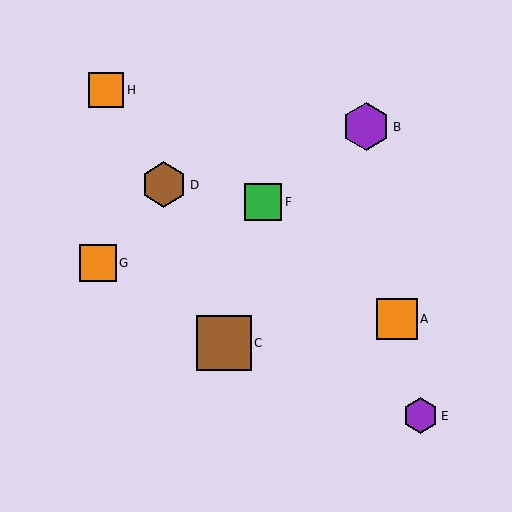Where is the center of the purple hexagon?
The center of the purple hexagon is at (366, 127).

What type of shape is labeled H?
Shape H is an orange square.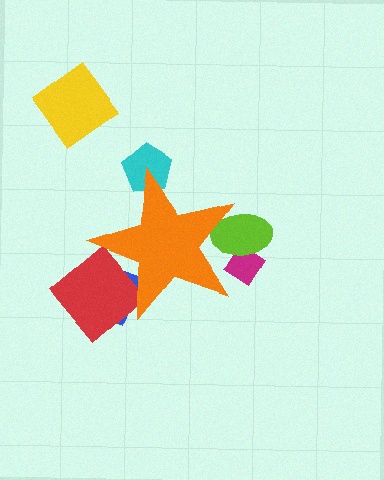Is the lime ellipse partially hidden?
Yes, the lime ellipse is partially hidden behind the orange star.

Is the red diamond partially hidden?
Yes, the red diamond is partially hidden behind the orange star.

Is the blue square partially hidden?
Yes, the blue square is partially hidden behind the orange star.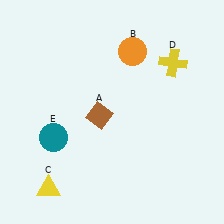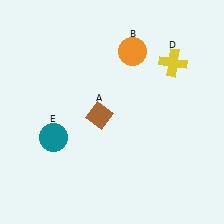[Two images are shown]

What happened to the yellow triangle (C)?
The yellow triangle (C) was removed in Image 2. It was in the bottom-left area of Image 1.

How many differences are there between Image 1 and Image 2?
There is 1 difference between the two images.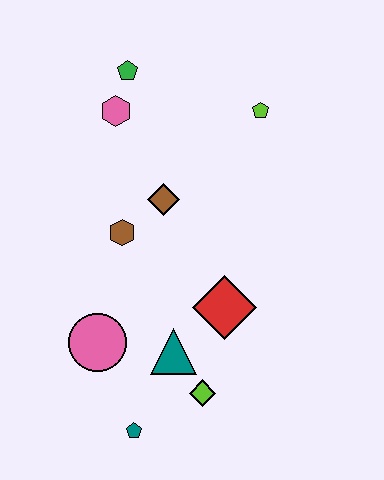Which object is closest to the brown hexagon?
The brown diamond is closest to the brown hexagon.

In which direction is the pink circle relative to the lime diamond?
The pink circle is to the left of the lime diamond.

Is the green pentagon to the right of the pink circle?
Yes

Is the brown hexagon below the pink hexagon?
Yes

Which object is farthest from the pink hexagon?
The teal pentagon is farthest from the pink hexagon.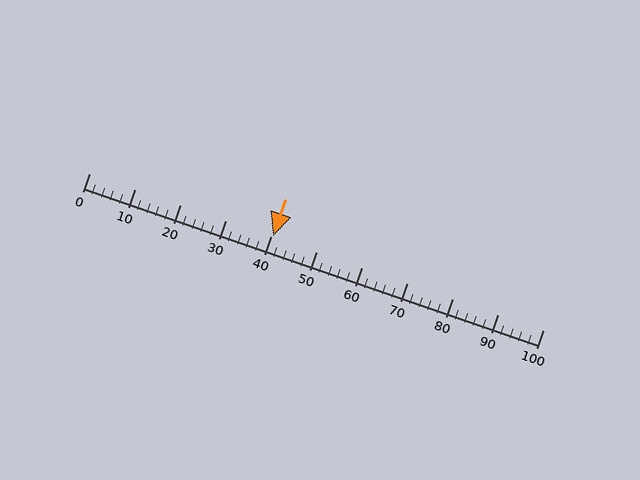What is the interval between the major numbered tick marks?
The major tick marks are spaced 10 units apart.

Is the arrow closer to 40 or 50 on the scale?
The arrow is closer to 40.